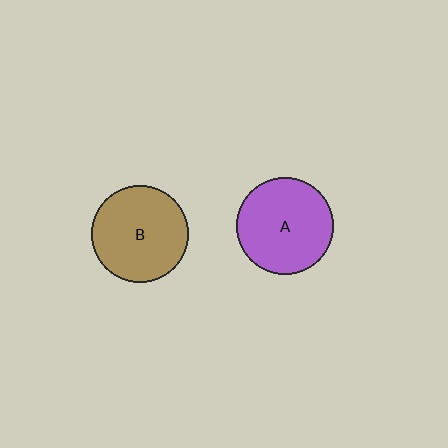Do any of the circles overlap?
No, none of the circles overlap.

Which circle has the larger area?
Circle A (purple).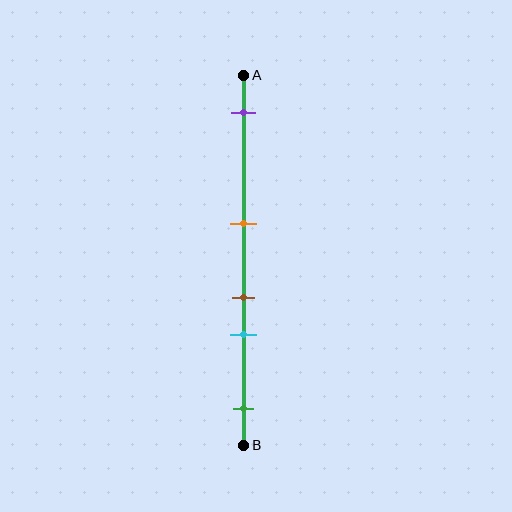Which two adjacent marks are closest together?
The brown and cyan marks are the closest adjacent pair.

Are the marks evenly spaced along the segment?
No, the marks are not evenly spaced.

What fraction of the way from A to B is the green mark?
The green mark is approximately 90% (0.9) of the way from A to B.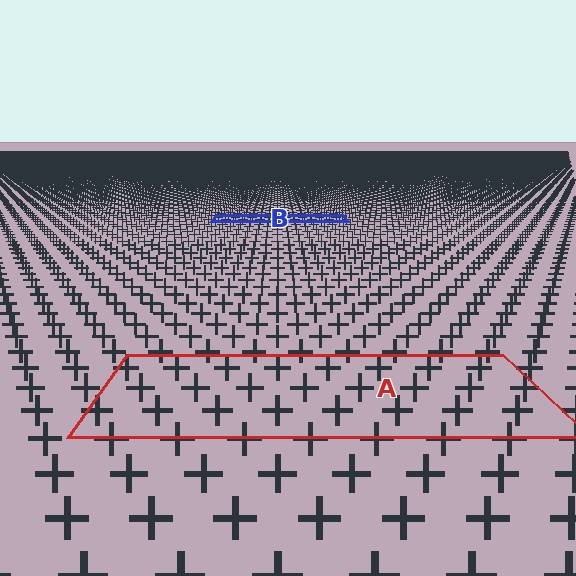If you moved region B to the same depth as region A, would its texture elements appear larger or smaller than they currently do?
They would appear larger. At a closer depth, the same texture elements are projected at a bigger on-screen size.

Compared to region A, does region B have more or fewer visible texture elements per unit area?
Region B has more texture elements per unit area — they are packed more densely because it is farther away.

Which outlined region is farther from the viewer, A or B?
Region B is farther from the viewer — the texture elements inside it appear smaller and more densely packed.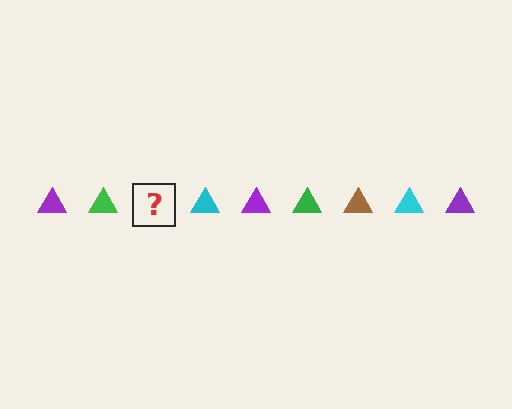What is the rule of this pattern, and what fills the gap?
The rule is that the pattern cycles through purple, green, brown, cyan triangles. The gap should be filled with a brown triangle.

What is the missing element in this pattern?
The missing element is a brown triangle.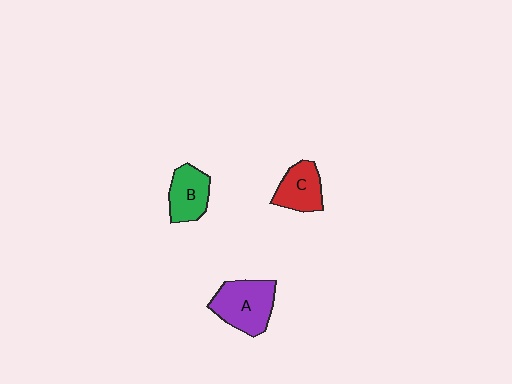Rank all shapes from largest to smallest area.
From largest to smallest: A (purple), B (green), C (red).